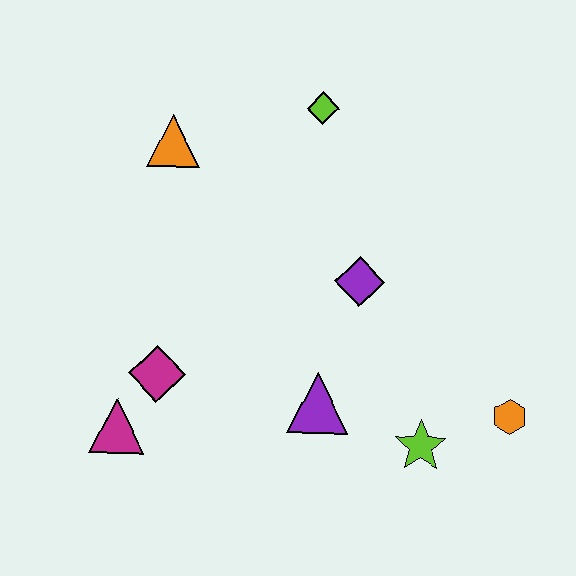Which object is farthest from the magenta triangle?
The orange hexagon is farthest from the magenta triangle.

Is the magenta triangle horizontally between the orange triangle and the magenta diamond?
No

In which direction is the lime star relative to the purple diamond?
The lime star is below the purple diamond.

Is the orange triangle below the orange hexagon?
No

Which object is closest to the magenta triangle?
The magenta diamond is closest to the magenta triangle.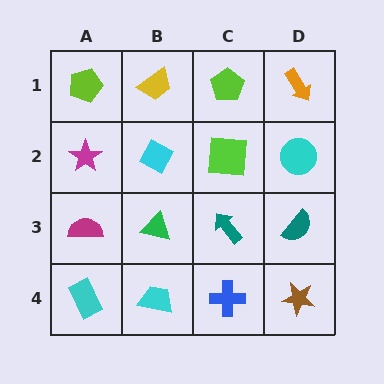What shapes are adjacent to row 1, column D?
A cyan circle (row 2, column D), a lime pentagon (row 1, column C).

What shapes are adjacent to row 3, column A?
A magenta star (row 2, column A), a cyan rectangle (row 4, column A), a green triangle (row 3, column B).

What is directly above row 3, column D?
A cyan circle.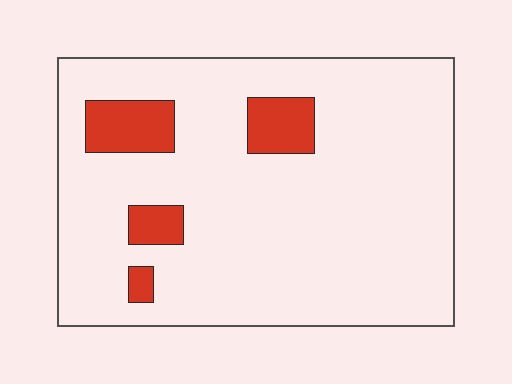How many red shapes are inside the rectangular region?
4.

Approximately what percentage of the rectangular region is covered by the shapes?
Approximately 10%.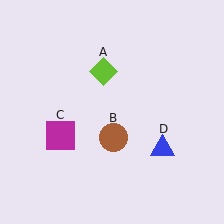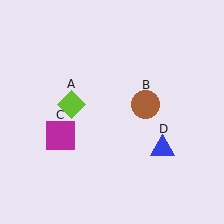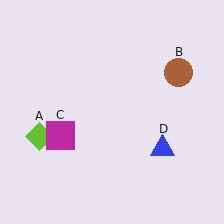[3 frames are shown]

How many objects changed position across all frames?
2 objects changed position: lime diamond (object A), brown circle (object B).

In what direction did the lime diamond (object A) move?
The lime diamond (object A) moved down and to the left.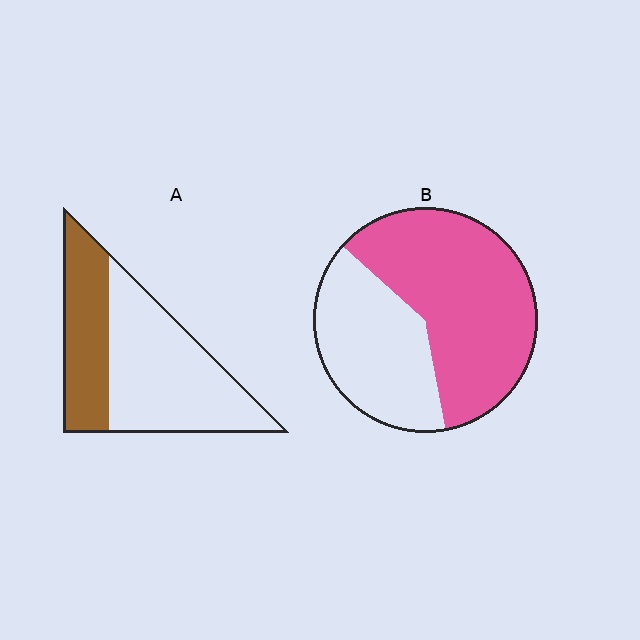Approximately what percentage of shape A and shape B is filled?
A is approximately 35% and B is approximately 60%.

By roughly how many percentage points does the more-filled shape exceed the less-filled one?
By roughly 25 percentage points (B over A).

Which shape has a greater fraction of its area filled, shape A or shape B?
Shape B.